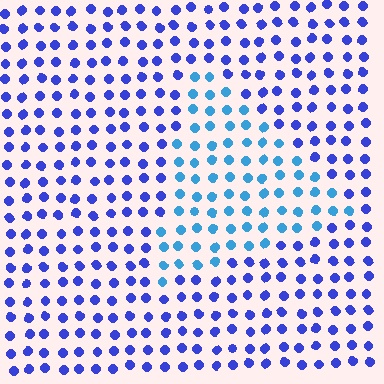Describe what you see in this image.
The image is filled with small blue elements in a uniform arrangement. A triangle-shaped region is visible where the elements are tinted to a slightly different hue, forming a subtle color boundary.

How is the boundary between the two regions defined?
The boundary is defined purely by a slight shift in hue (about 35 degrees). Spacing, size, and orientation are identical on both sides.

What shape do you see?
I see a triangle.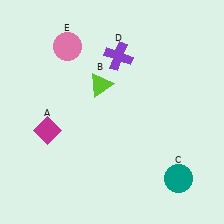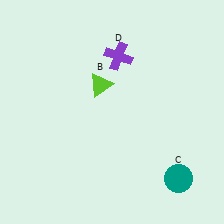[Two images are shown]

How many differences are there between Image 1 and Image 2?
There are 2 differences between the two images.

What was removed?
The pink circle (E), the magenta diamond (A) were removed in Image 2.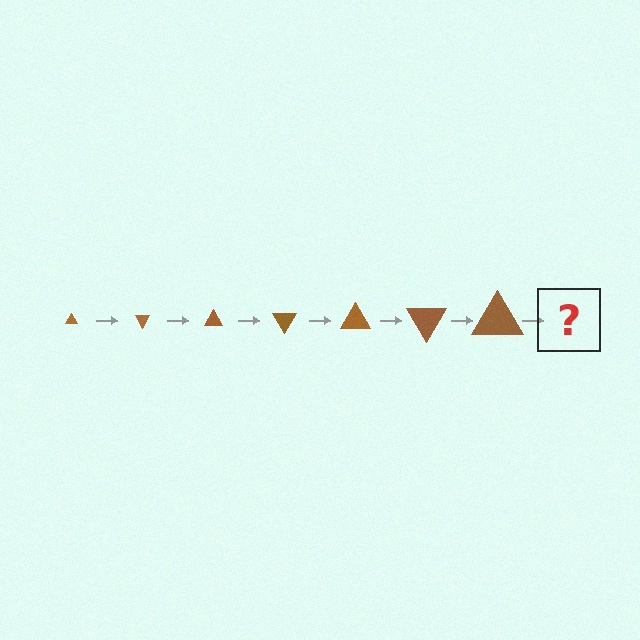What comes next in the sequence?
The next element should be a triangle, larger than the previous one and rotated 420 degrees from the start.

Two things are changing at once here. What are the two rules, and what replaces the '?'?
The two rules are that the triangle grows larger each step and it rotates 60 degrees each step. The '?' should be a triangle, larger than the previous one and rotated 420 degrees from the start.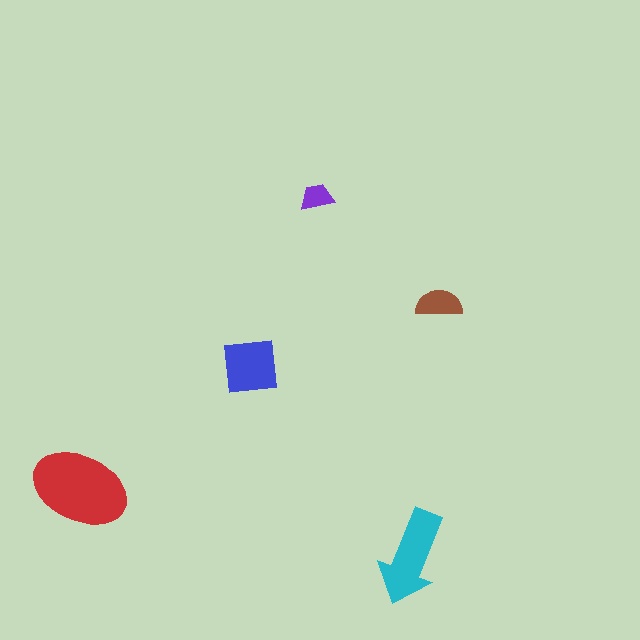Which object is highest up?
The purple trapezoid is topmost.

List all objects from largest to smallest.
The red ellipse, the cyan arrow, the blue square, the brown semicircle, the purple trapezoid.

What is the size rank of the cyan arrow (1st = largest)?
2nd.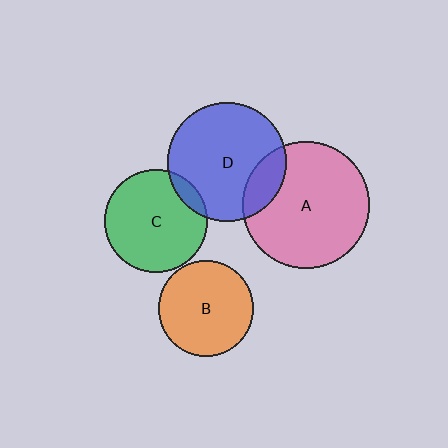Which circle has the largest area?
Circle A (pink).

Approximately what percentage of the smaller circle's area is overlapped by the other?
Approximately 15%.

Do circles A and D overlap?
Yes.